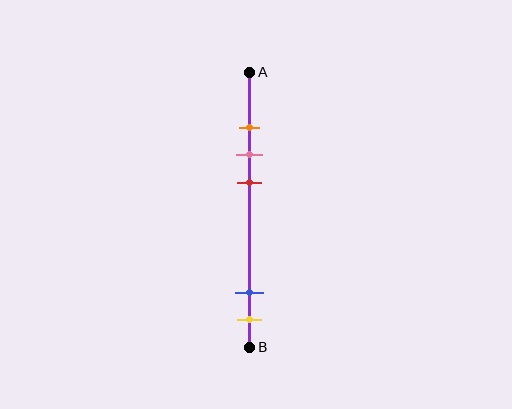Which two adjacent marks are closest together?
The orange and pink marks are the closest adjacent pair.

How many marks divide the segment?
There are 5 marks dividing the segment.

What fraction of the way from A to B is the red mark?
The red mark is approximately 40% (0.4) of the way from A to B.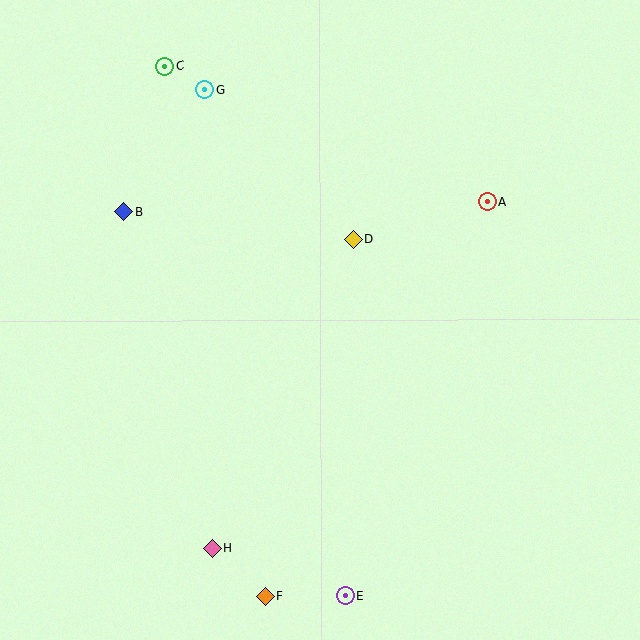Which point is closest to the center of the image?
Point D at (353, 239) is closest to the center.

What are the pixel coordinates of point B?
Point B is at (123, 212).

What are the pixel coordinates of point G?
Point G is at (205, 90).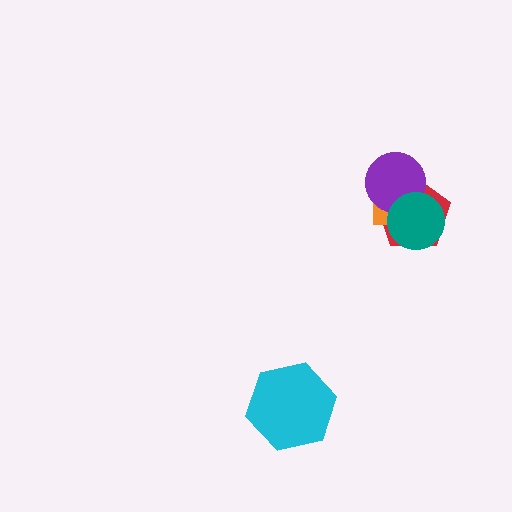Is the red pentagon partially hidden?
Yes, it is partially covered by another shape.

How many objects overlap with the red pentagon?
3 objects overlap with the red pentagon.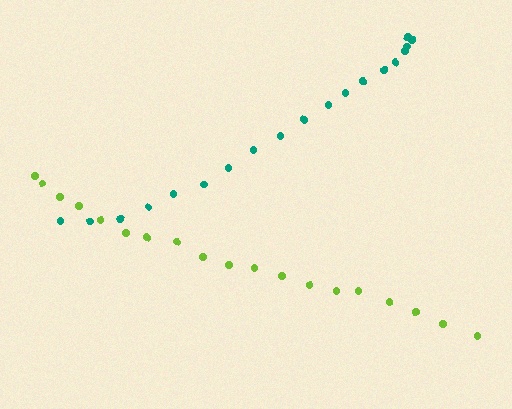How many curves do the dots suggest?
There are 2 distinct paths.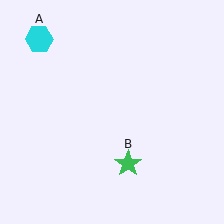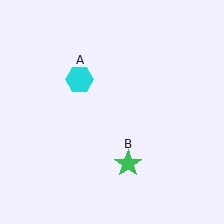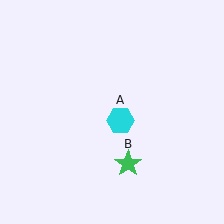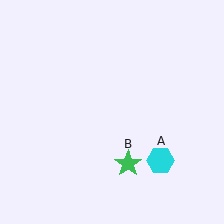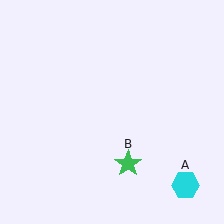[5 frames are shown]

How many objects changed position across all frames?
1 object changed position: cyan hexagon (object A).